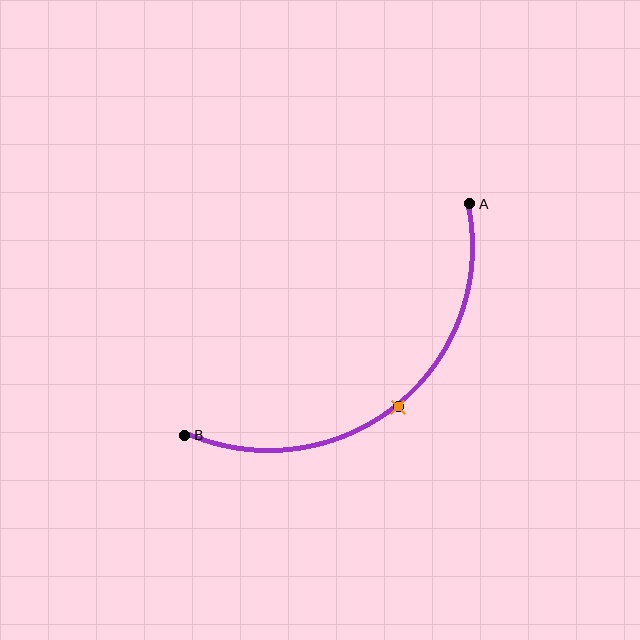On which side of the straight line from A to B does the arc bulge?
The arc bulges below and to the right of the straight line connecting A and B.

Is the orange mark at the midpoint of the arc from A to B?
Yes. The orange mark lies on the arc at equal arc-length from both A and B — it is the arc midpoint.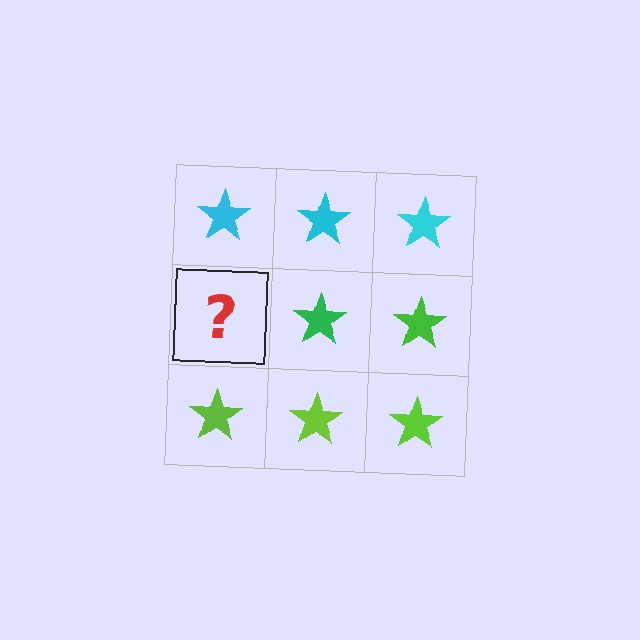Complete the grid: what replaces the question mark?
The question mark should be replaced with a green star.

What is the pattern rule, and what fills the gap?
The rule is that each row has a consistent color. The gap should be filled with a green star.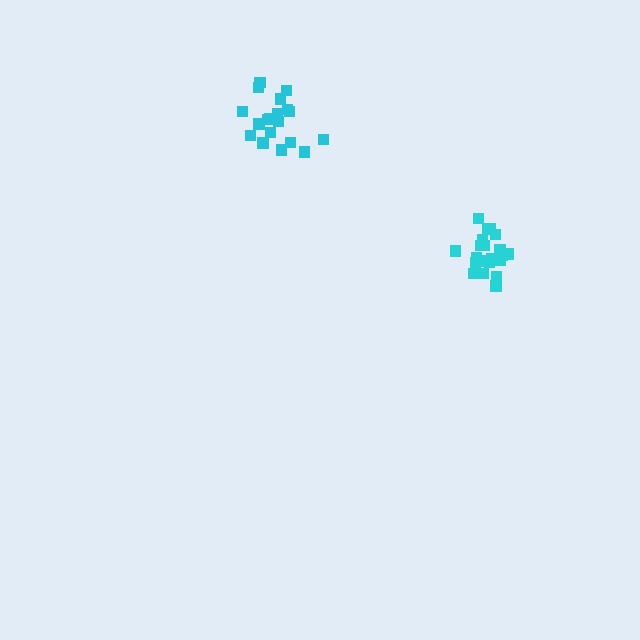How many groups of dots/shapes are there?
There are 2 groups.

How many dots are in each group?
Group 1: 21 dots, Group 2: 20 dots (41 total).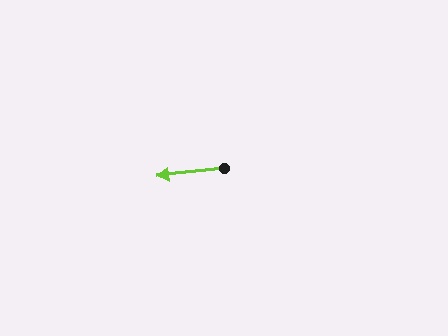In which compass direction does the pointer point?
West.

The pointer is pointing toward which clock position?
Roughly 9 o'clock.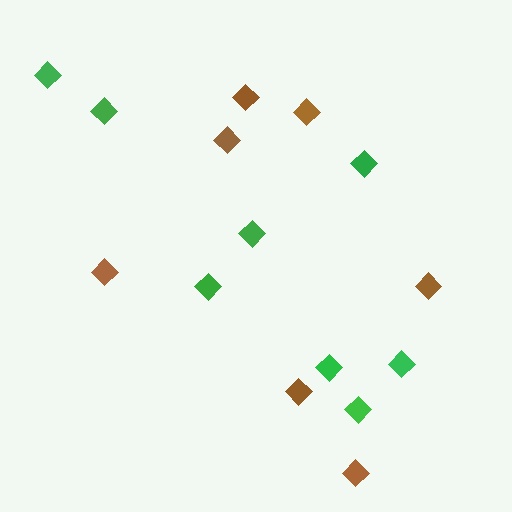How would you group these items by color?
There are 2 groups: one group of brown diamonds (7) and one group of green diamonds (8).